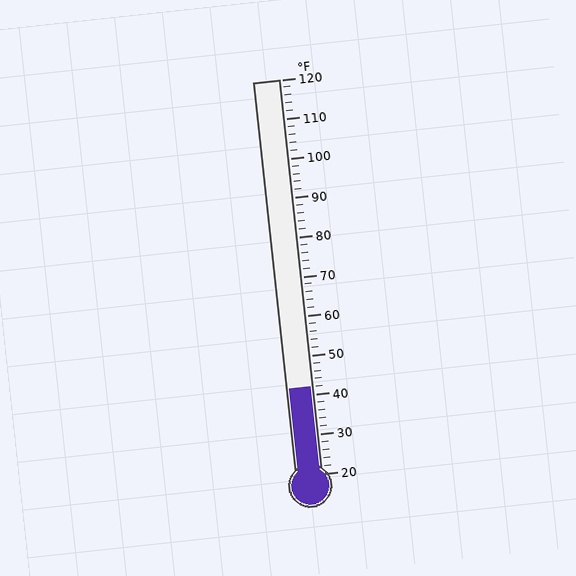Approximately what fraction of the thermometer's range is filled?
The thermometer is filled to approximately 20% of its range.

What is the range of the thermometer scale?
The thermometer scale ranges from 20°F to 120°F.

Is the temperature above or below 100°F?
The temperature is below 100°F.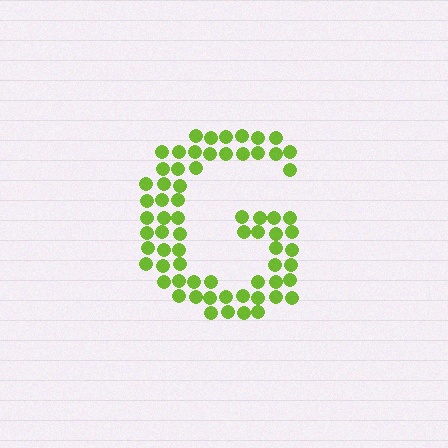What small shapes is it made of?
It is made of small circles.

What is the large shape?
The large shape is the letter G.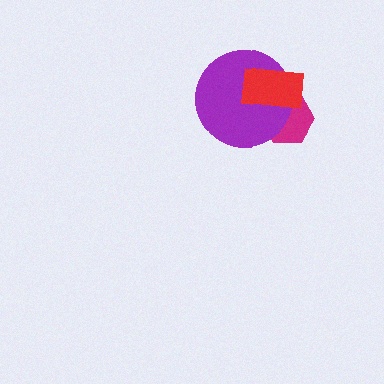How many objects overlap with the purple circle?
2 objects overlap with the purple circle.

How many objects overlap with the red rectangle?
2 objects overlap with the red rectangle.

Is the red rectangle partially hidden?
No, no other shape covers it.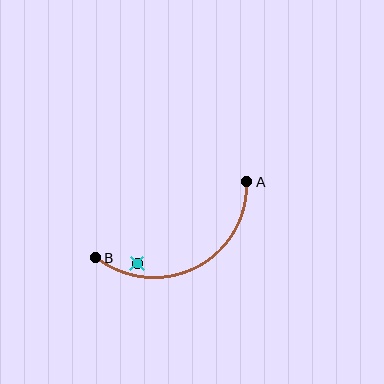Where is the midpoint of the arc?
The arc midpoint is the point on the curve farthest from the straight line joining A and B. It sits below that line.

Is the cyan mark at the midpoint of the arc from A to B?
No — the cyan mark does not lie on the arc at all. It sits slightly inside the curve.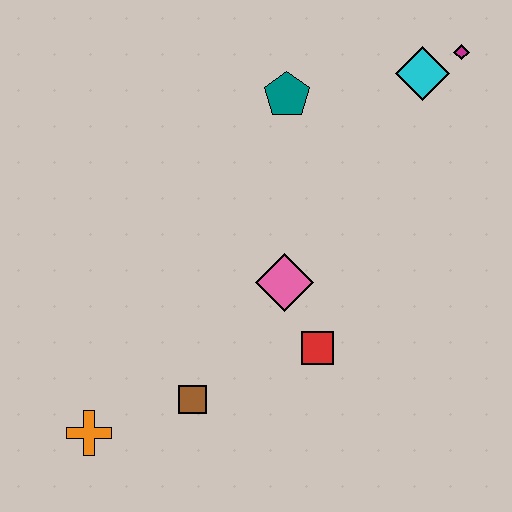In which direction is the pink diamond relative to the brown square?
The pink diamond is above the brown square.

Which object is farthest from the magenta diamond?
The orange cross is farthest from the magenta diamond.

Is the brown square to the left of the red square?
Yes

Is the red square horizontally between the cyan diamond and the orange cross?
Yes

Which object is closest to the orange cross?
The brown square is closest to the orange cross.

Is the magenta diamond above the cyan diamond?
Yes